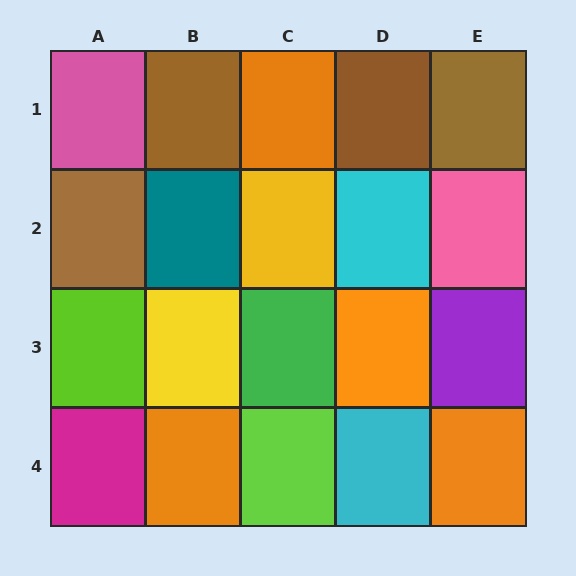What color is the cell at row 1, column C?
Orange.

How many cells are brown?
4 cells are brown.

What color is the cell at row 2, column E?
Pink.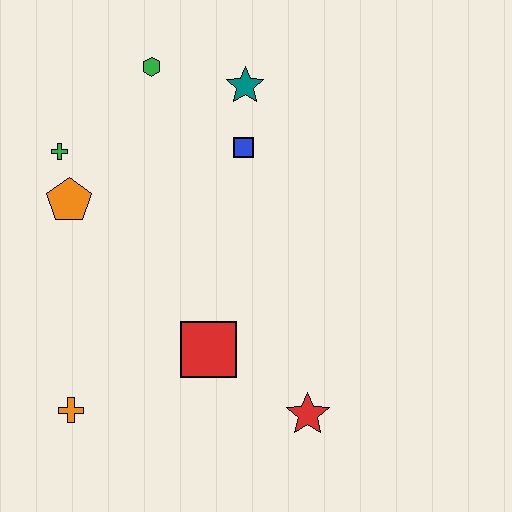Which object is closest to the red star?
The red square is closest to the red star.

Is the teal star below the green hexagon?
Yes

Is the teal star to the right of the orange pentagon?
Yes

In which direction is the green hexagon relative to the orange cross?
The green hexagon is above the orange cross.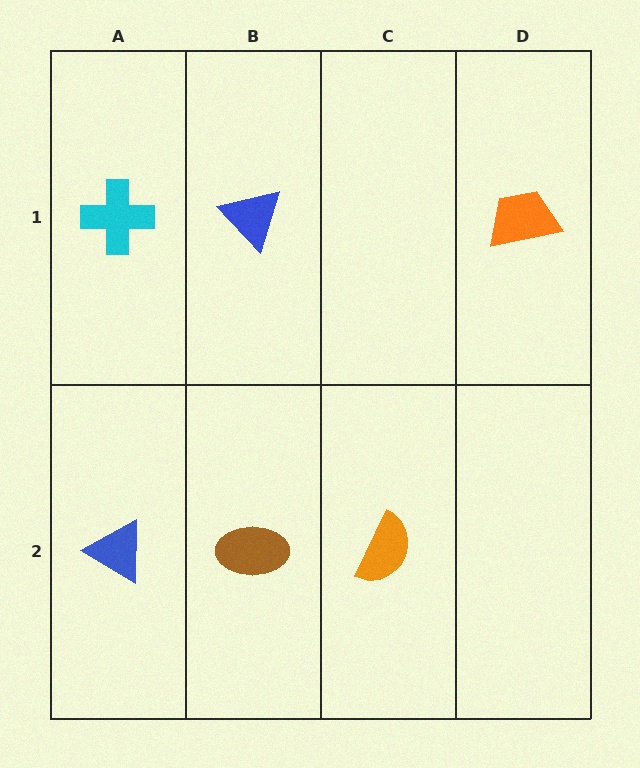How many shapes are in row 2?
3 shapes.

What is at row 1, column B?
A blue triangle.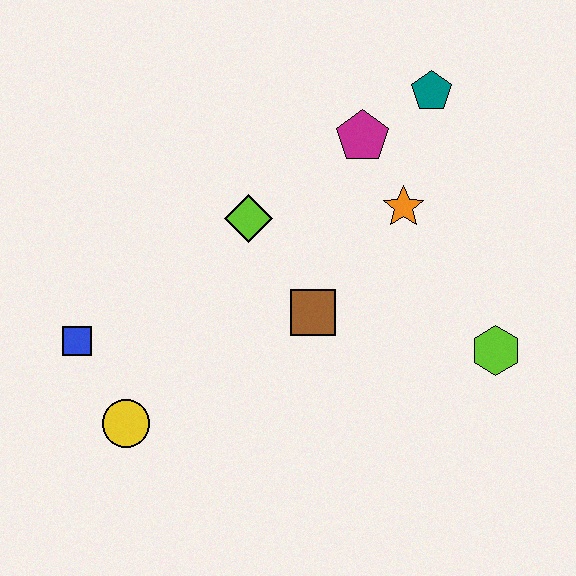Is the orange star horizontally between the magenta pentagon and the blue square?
No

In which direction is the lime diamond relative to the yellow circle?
The lime diamond is above the yellow circle.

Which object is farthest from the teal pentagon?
The yellow circle is farthest from the teal pentagon.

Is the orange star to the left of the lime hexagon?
Yes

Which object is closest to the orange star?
The magenta pentagon is closest to the orange star.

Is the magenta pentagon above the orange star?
Yes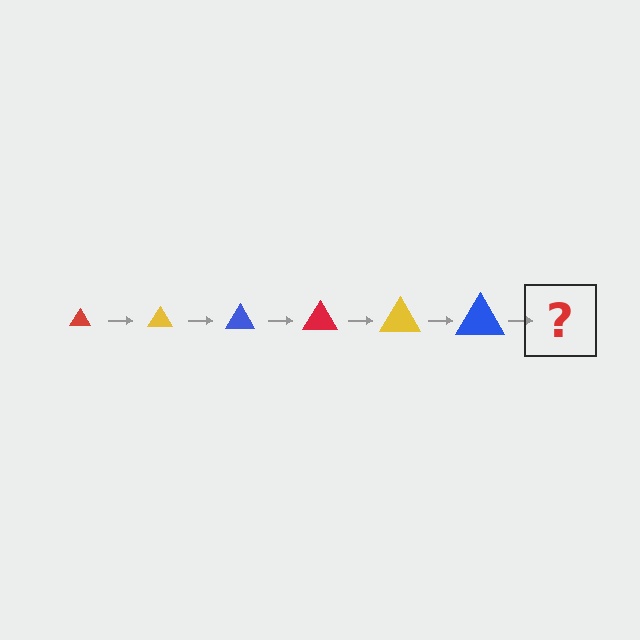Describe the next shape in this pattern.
It should be a red triangle, larger than the previous one.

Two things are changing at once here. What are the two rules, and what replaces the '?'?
The two rules are that the triangle grows larger each step and the color cycles through red, yellow, and blue. The '?' should be a red triangle, larger than the previous one.